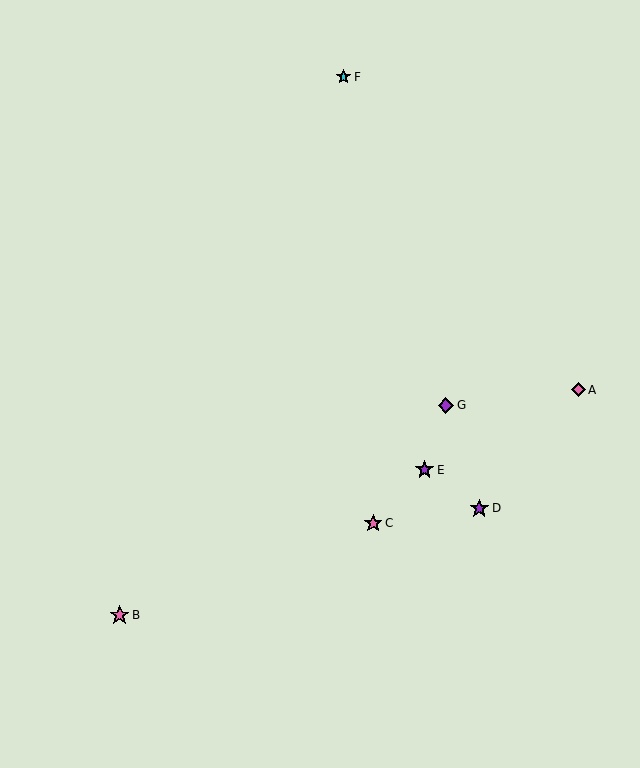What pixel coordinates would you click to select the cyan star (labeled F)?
Click at (343, 77) to select the cyan star F.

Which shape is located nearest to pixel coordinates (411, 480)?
The purple star (labeled E) at (425, 470) is nearest to that location.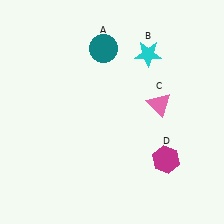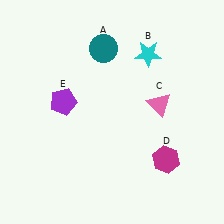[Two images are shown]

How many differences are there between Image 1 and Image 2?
There is 1 difference between the two images.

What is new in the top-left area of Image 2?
A purple pentagon (E) was added in the top-left area of Image 2.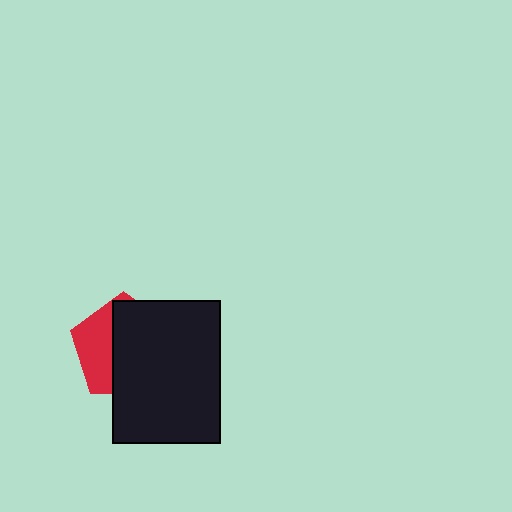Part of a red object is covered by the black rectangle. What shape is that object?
It is a pentagon.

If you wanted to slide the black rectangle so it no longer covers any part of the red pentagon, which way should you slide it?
Slide it right — that is the most direct way to separate the two shapes.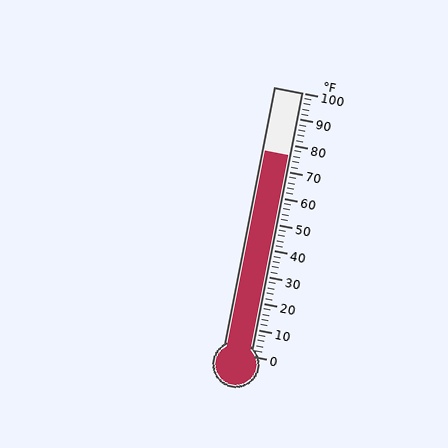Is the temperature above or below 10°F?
The temperature is above 10°F.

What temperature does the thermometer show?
The thermometer shows approximately 76°F.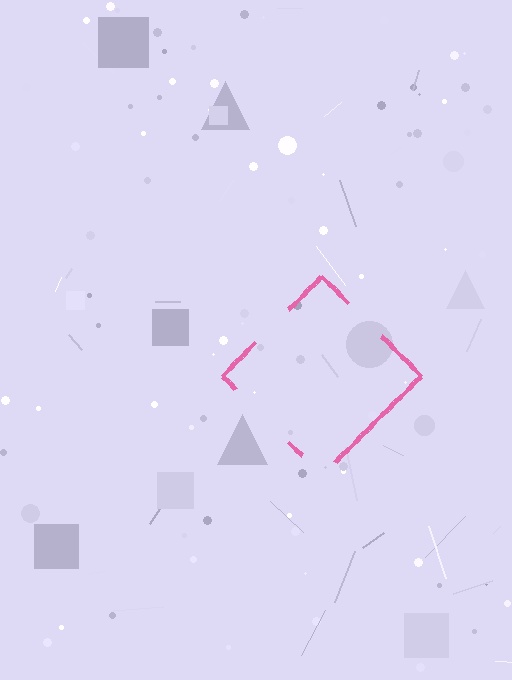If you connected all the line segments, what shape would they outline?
They would outline a diamond.